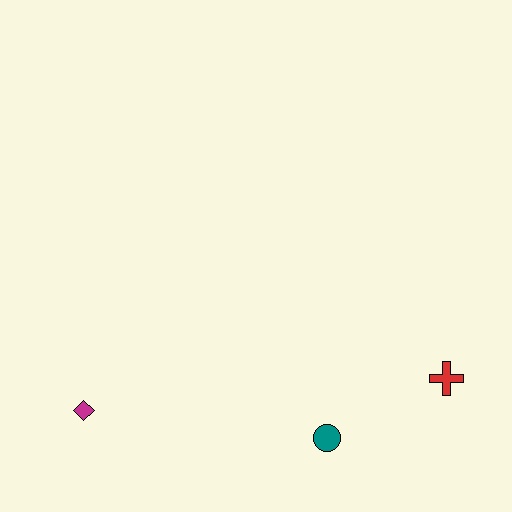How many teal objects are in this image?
There is 1 teal object.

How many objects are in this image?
There are 3 objects.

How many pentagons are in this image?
There are no pentagons.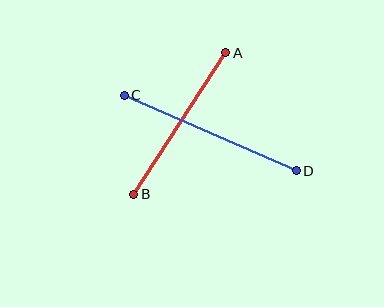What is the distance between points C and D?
The distance is approximately 188 pixels.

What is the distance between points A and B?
The distance is approximately 169 pixels.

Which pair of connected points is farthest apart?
Points C and D are farthest apart.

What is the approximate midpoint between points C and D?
The midpoint is at approximately (210, 133) pixels.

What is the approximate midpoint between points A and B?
The midpoint is at approximately (180, 123) pixels.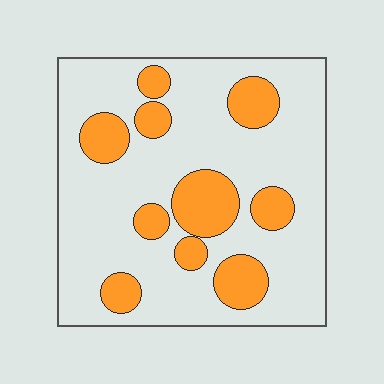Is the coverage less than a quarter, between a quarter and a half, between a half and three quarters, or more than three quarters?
Less than a quarter.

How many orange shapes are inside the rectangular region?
10.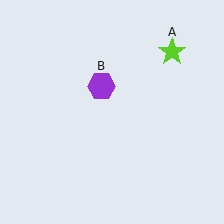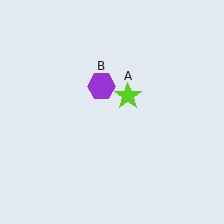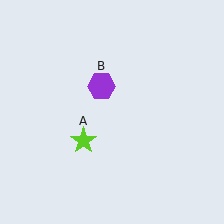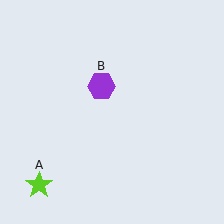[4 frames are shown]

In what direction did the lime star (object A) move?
The lime star (object A) moved down and to the left.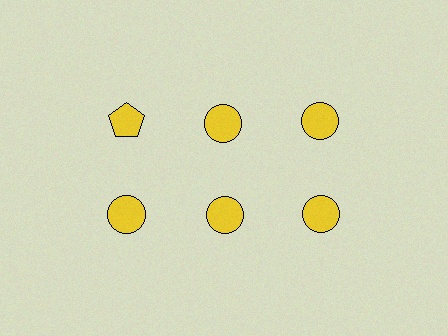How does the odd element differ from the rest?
It has a different shape: pentagon instead of circle.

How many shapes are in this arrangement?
There are 6 shapes arranged in a grid pattern.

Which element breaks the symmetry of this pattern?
The yellow pentagon in the top row, leftmost column breaks the symmetry. All other shapes are yellow circles.